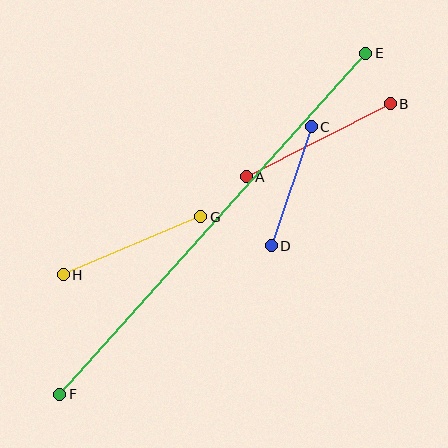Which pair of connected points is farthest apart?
Points E and F are farthest apart.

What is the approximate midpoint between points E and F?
The midpoint is at approximately (213, 224) pixels.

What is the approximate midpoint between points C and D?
The midpoint is at approximately (291, 186) pixels.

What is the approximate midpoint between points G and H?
The midpoint is at approximately (132, 246) pixels.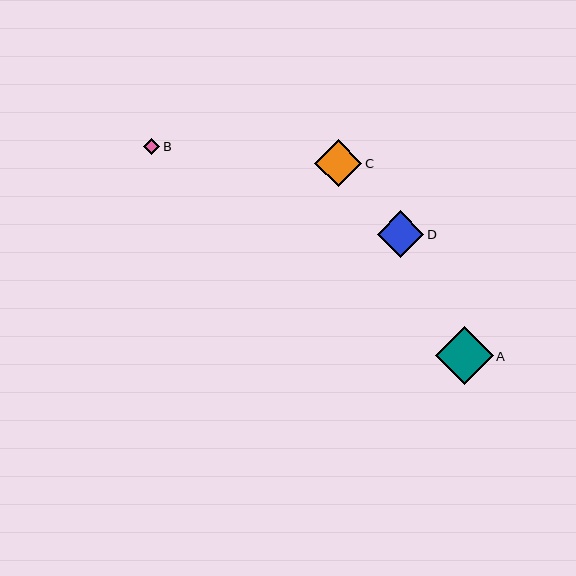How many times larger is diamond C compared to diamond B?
Diamond C is approximately 2.9 times the size of diamond B.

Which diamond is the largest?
Diamond A is the largest with a size of approximately 58 pixels.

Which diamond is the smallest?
Diamond B is the smallest with a size of approximately 17 pixels.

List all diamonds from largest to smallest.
From largest to smallest: A, C, D, B.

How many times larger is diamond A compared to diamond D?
Diamond A is approximately 1.3 times the size of diamond D.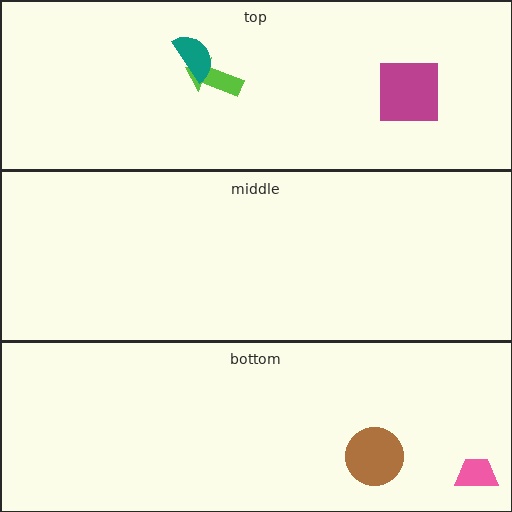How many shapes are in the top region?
3.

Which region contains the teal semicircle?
The top region.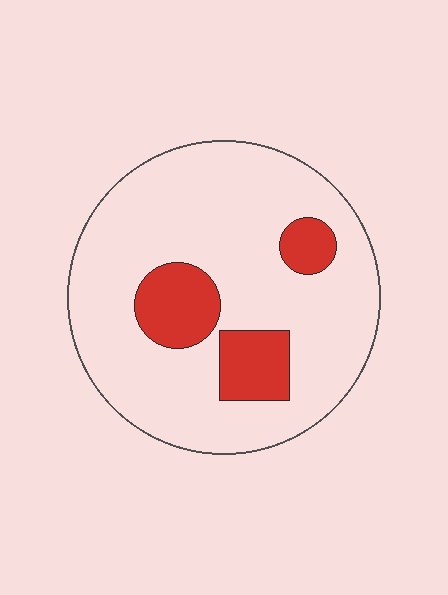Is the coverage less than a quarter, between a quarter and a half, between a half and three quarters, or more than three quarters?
Less than a quarter.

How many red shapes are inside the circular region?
3.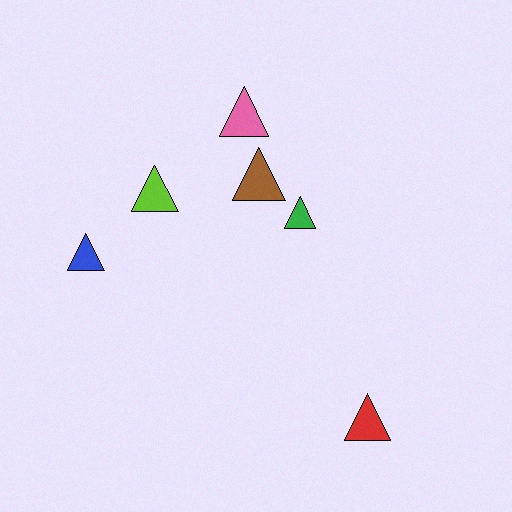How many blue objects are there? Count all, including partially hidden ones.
There is 1 blue object.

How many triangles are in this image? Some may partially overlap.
There are 6 triangles.